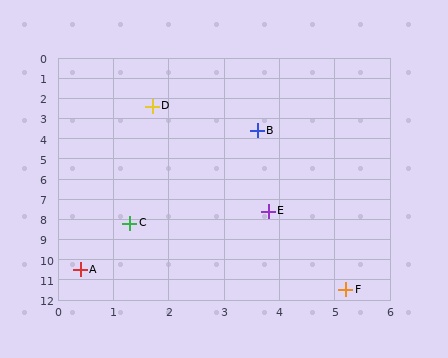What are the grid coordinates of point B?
Point B is at approximately (3.6, 3.6).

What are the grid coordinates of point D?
Point D is at approximately (1.7, 2.4).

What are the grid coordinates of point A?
Point A is at approximately (0.4, 10.5).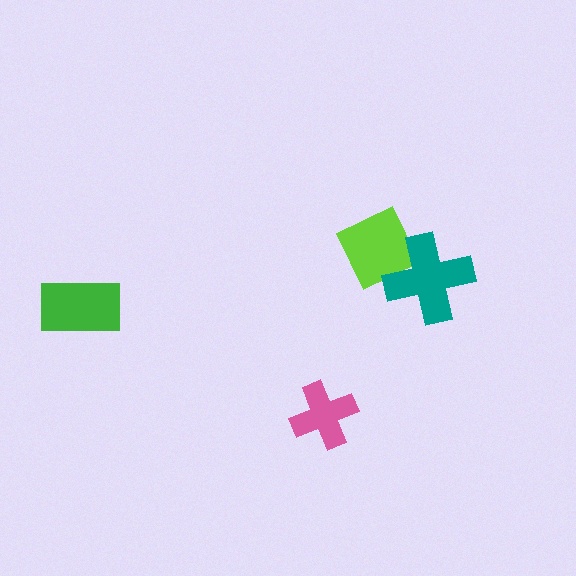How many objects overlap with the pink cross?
0 objects overlap with the pink cross.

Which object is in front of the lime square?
The teal cross is in front of the lime square.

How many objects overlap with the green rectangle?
0 objects overlap with the green rectangle.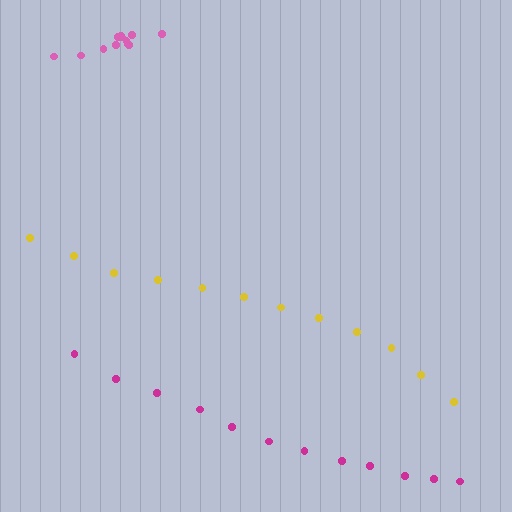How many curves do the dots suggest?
There are 3 distinct paths.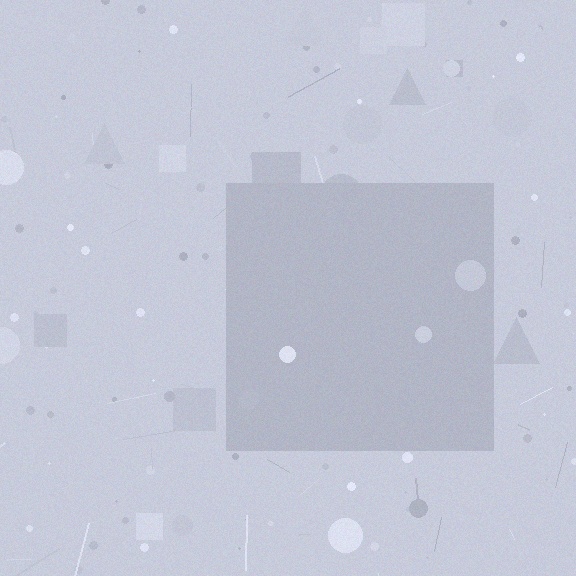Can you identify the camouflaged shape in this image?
The camouflaged shape is a square.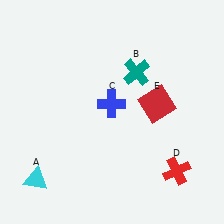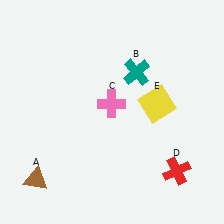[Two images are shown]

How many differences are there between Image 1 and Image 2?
There are 3 differences between the two images.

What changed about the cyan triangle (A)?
In Image 1, A is cyan. In Image 2, it changed to brown.